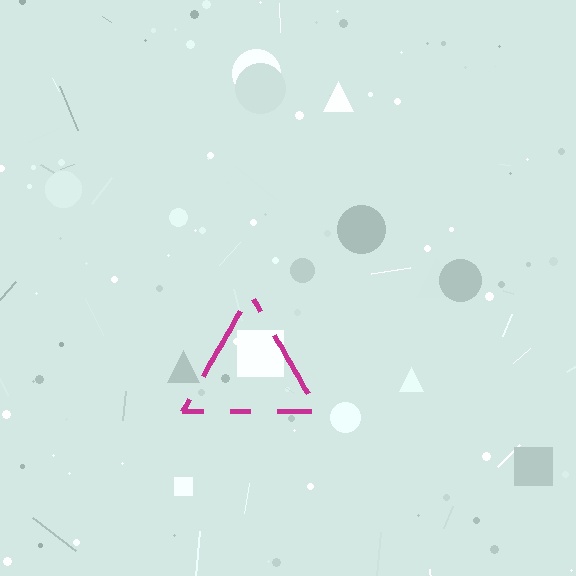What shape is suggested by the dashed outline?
The dashed outline suggests a triangle.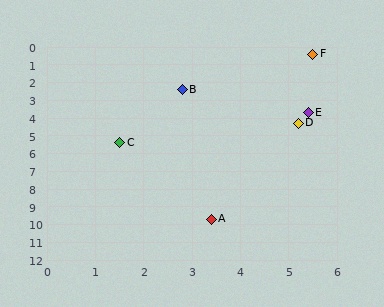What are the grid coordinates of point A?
Point A is at approximately (3.4, 9.7).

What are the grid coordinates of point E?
Point E is at approximately (5.4, 3.7).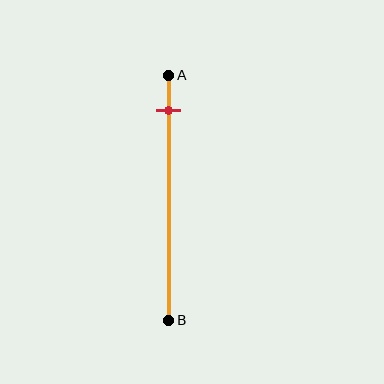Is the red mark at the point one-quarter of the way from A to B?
No, the mark is at about 15% from A, not at the 25% one-quarter point.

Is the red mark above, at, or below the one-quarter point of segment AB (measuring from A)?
The red mark is above the one-quarter point of segment AB.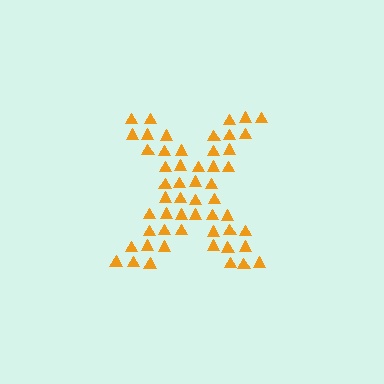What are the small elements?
The small elements are triangles.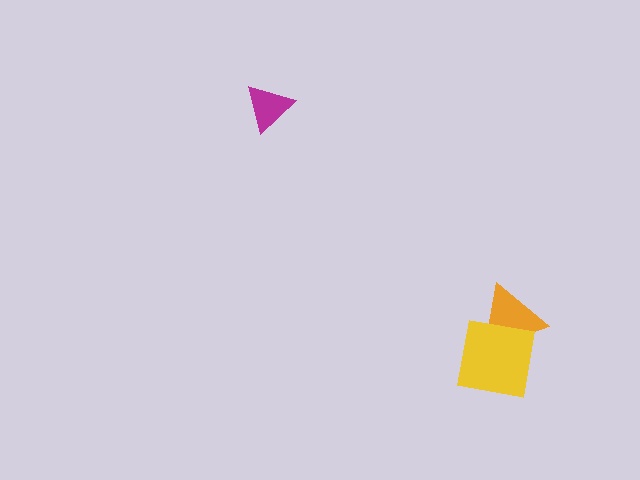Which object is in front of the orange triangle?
The yellow square is in front of the orange triangle.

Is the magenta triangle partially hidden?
No, no other shape covers it.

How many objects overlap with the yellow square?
1 object overlaps with the yellow square.